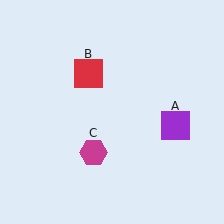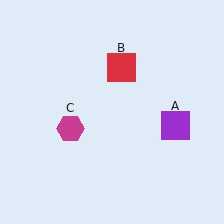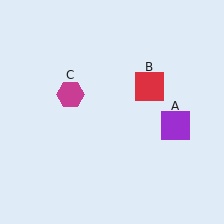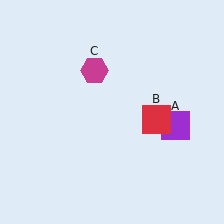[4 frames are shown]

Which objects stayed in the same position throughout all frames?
Purple square (object A) remained stationary.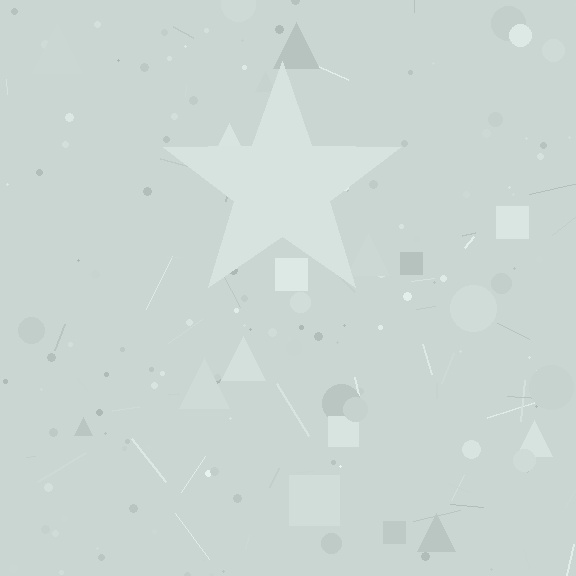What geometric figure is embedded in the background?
A star is embedded in the background.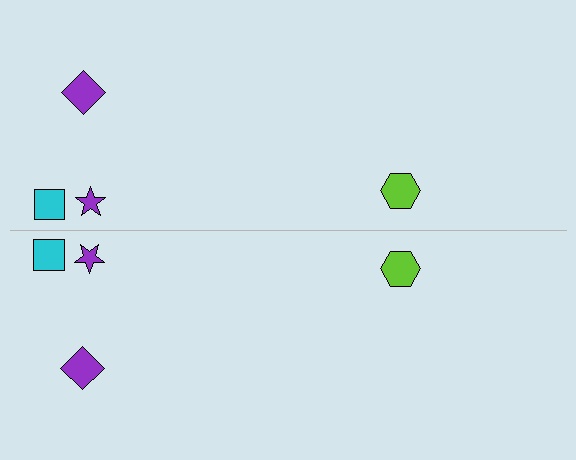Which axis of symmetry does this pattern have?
The pattern has a horizontal axis of symmetry running through the center of the image.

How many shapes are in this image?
There are 8 shapes in this image.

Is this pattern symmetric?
Yes, this pattern has bilateral (reflection) symmetry.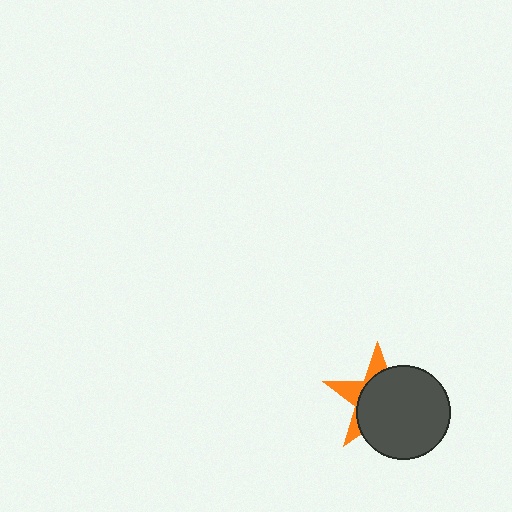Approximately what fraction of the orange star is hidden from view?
Roughly 70% of the orange star is hidden behind the dark gray circle.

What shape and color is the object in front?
The object in front is a dark gray circle.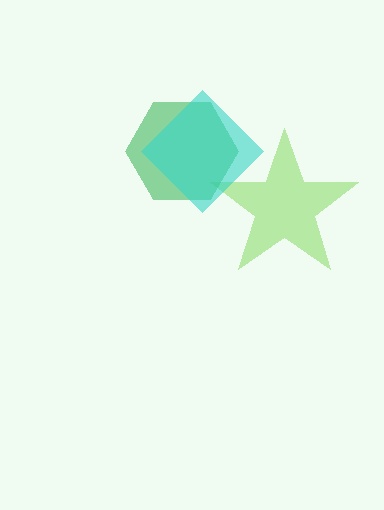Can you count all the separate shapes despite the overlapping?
Yes, there are 3 separate shapes.